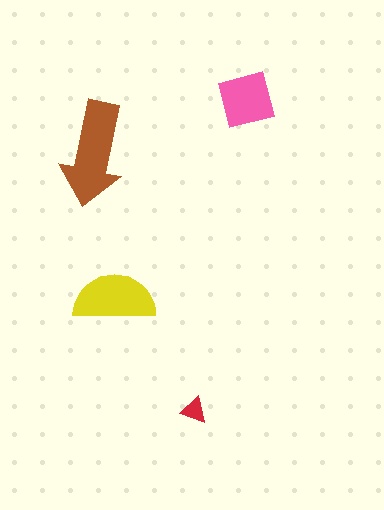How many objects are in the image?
There are 4 objects in the image.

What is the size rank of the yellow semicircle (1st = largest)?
2nd.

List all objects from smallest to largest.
The red triangle, the pink square, the yellow semicircle, the brown arrow.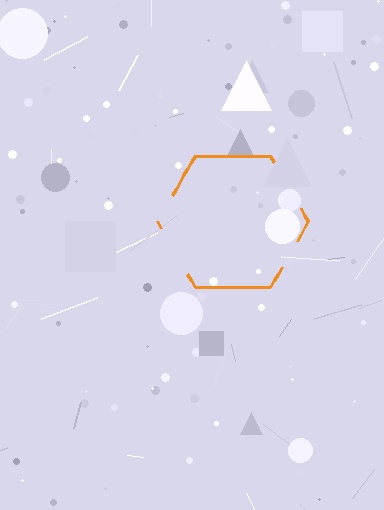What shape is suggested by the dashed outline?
The dashed outline suggests a hexagon.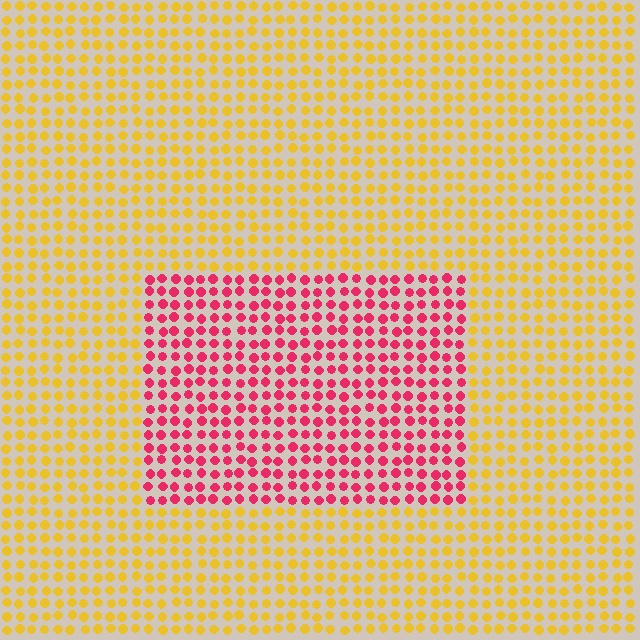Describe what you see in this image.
The image is filled with small yellow elements in a uniform arrangement. A rectangle-shaped region is visible where the elements are tinted to a slightly different hue, forming a subtle color boundary.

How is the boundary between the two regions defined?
The boundary is defined purely by a slight shift in hue (about 67 degrees). Spacing, size, and orientation are identical on both sides.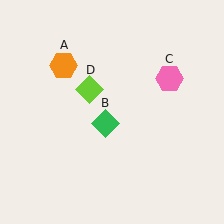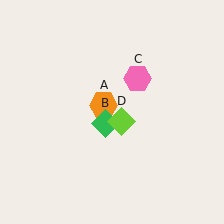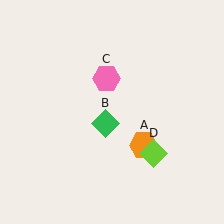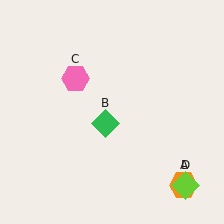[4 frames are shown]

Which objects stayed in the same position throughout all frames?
Green diamond (object B) remained stationary.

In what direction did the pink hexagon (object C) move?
The pink hexagon (object C) moved left.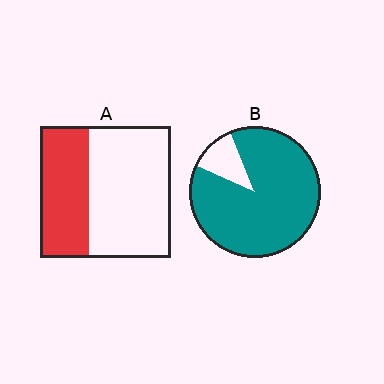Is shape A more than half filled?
No.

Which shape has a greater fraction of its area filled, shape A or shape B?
Shape B.